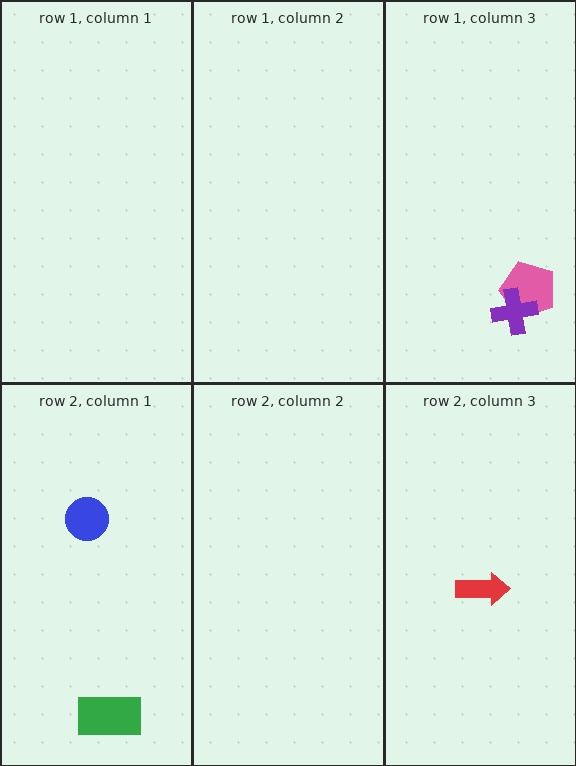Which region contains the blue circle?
The row 2, column 1 region.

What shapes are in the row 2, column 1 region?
The blue circle, the green rectangle.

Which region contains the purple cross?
The row 1, column 3 region.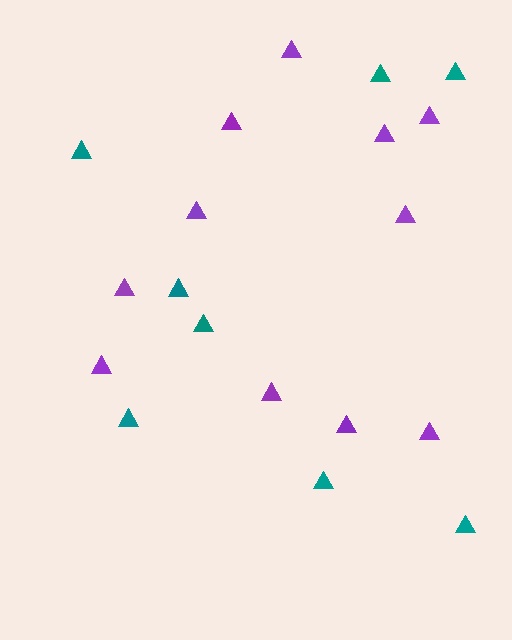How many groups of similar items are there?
There are 2 groups: one group of purple triangles (11) and one group of teal triangles (8).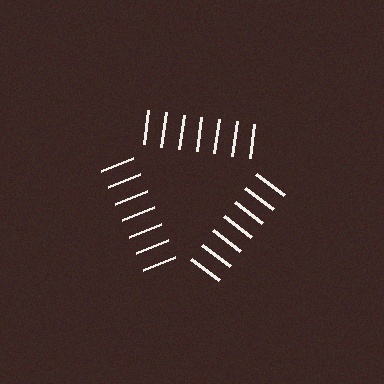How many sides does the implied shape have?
3 sides — the line-ends trace a triangle.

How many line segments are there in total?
21 — 7 along each of the 3 edges.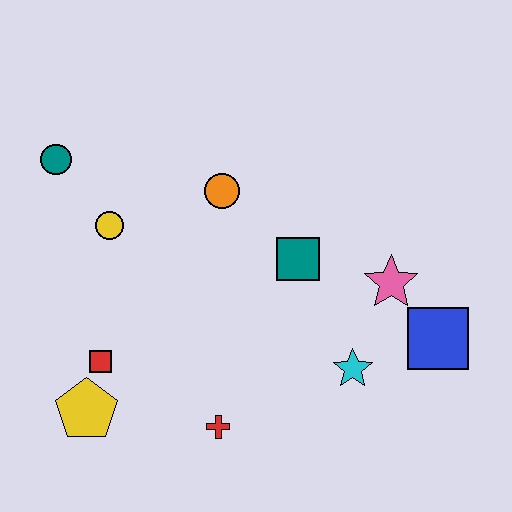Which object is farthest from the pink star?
The teal circle is farthest from the pink star.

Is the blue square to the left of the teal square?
No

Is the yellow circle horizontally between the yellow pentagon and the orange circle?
Yes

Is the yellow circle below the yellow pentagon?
No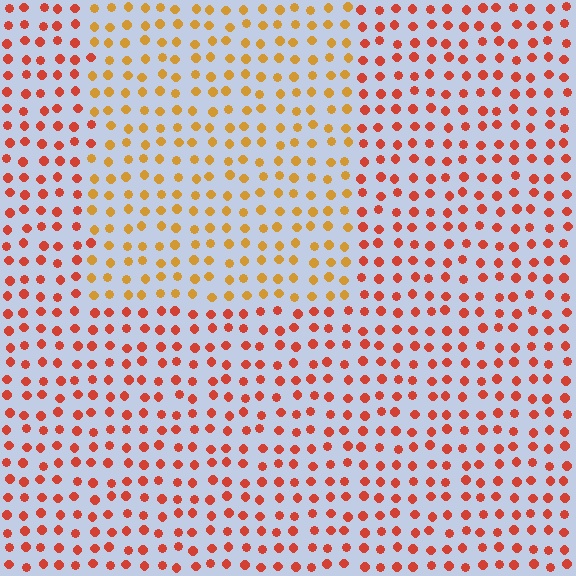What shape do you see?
I see a rectangle.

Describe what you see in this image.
The image is filled with small red elements in a uniform arrangement. A rectangle-shaped region is visible where the elements are tinted to a slightly different hue, forming a subtle color boundary.